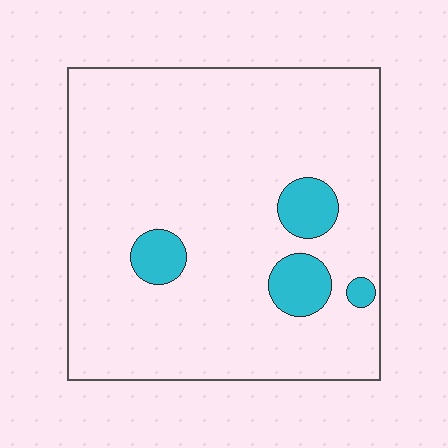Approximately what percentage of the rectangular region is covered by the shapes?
Approximately 10%.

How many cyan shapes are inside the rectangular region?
4.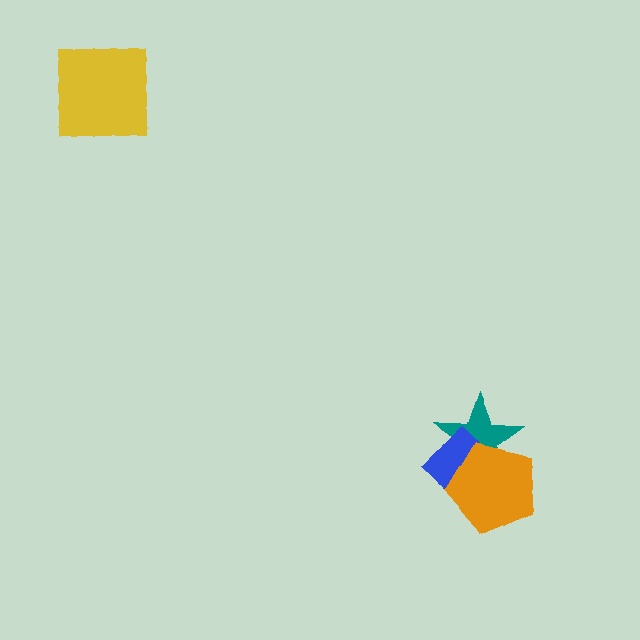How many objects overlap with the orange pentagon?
2 objects overlap with the orange pentagon.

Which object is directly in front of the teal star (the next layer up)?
The blue rectangle is directly in front of the teal star.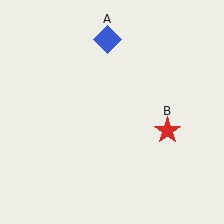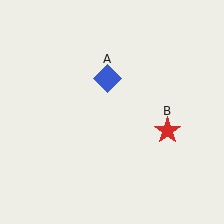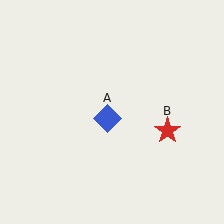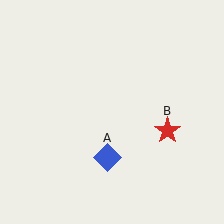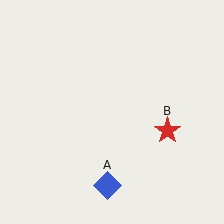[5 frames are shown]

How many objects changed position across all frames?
1 object changed position: blue diamond (object A).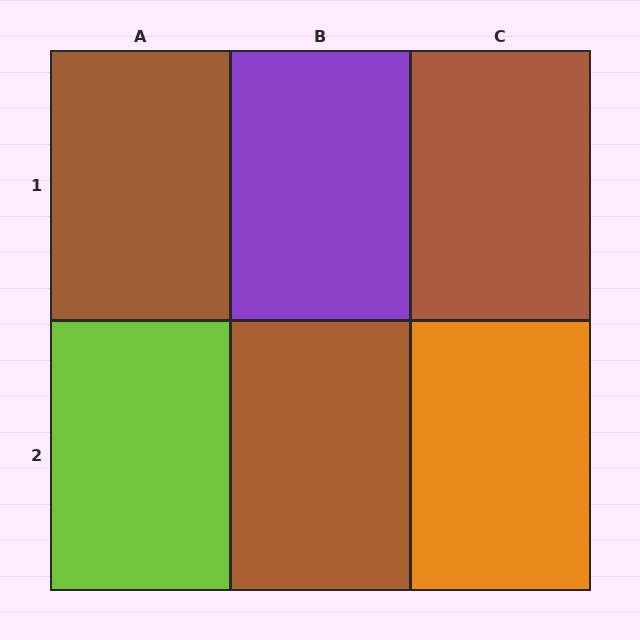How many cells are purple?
1 cell is purple.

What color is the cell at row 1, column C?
Brown.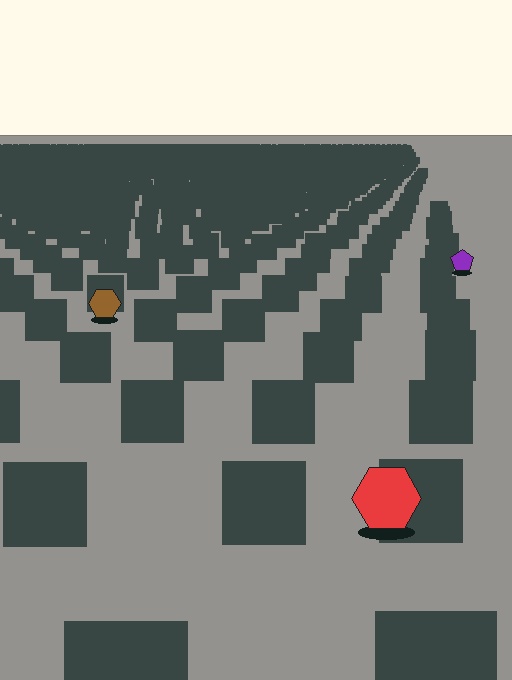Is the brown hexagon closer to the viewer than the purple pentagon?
Yes. The brown hexagon is closer — you can tell from the texture gradient: the ground texture is coarser near it.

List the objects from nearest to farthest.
From nearest to farthest: the red hexagon, the brown hexagon, the purple pentagon.